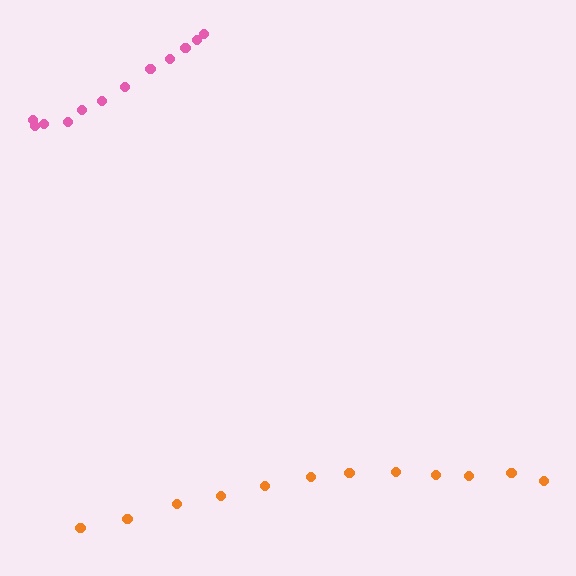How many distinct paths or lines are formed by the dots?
There are 2 distinct paths.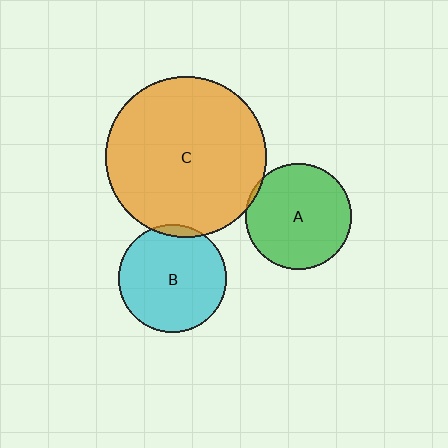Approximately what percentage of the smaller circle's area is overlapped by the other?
Approximately 5%.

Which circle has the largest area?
Circle C (orange).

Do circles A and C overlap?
Yes.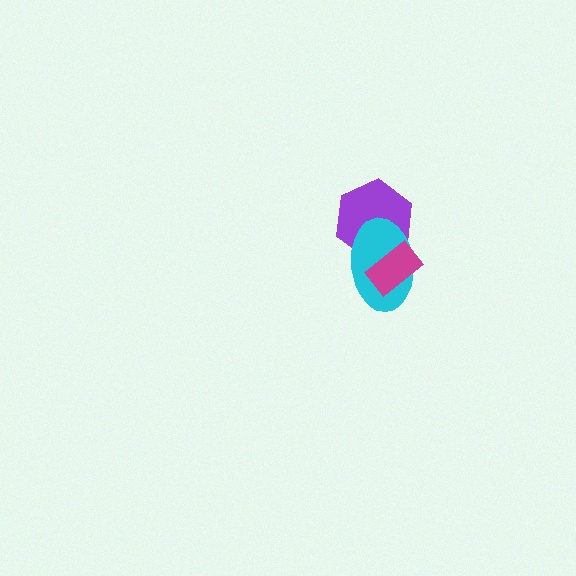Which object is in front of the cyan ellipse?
The magenta rectangle is in front of the cyan ellipse.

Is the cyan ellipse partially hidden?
Yes, it is partially covered by another shape.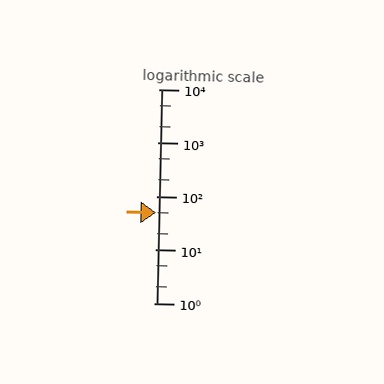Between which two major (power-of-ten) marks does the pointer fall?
The pointer is between 10 and 100.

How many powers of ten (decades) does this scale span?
The scale spans 4 decades, from 1 to 10000.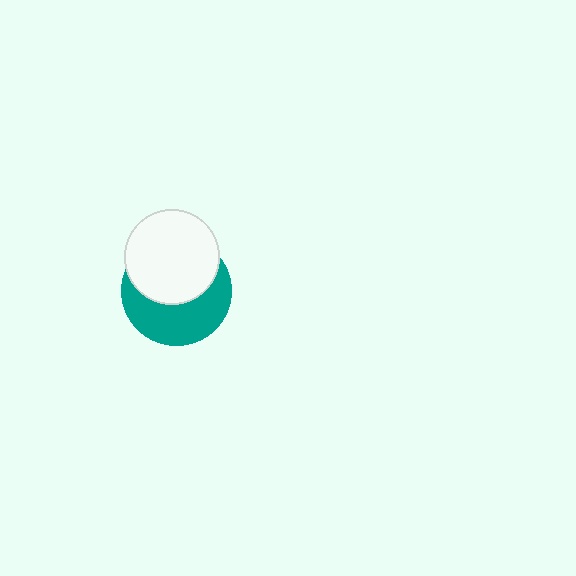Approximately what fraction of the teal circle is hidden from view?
Roughly 51% of the teal circle is hidden behind the white circle.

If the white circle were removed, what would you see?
You would see the complete teal circle.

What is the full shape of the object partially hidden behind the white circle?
The partially hidden object is a teal circle.